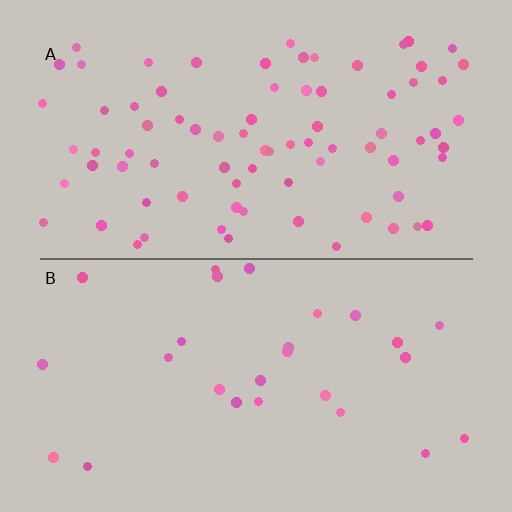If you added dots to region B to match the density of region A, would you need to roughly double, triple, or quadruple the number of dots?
Approximately triple.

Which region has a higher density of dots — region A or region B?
A (the top).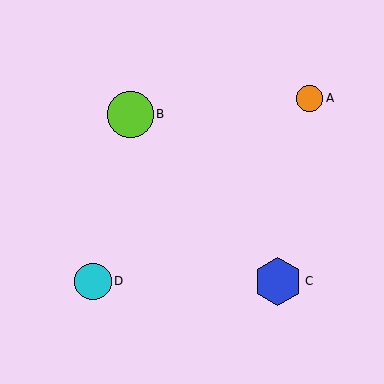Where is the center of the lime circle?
The center of the lime circle is at (130, 114).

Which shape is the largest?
The blue hexagon (labeled C) is the largest.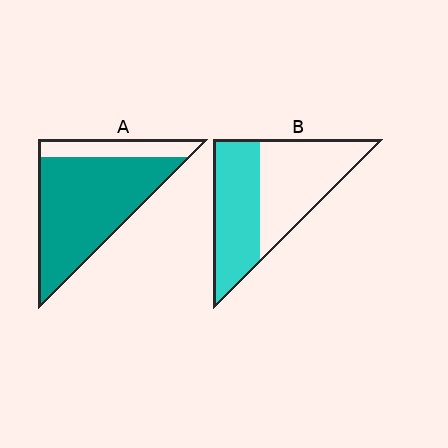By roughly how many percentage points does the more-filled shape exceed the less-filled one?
By roughly 30 percentage points (A over B).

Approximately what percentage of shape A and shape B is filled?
A is approximately 80% and B is approximately 50%.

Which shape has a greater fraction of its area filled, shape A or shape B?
Shape A.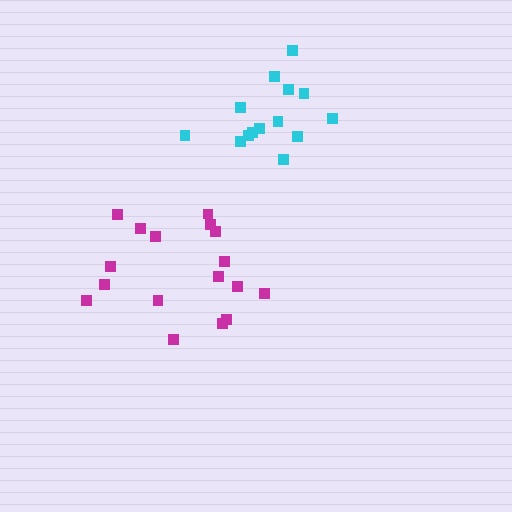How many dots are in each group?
Group 1: 14 dots, Group 2: 17 dots (31 total).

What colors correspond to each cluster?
The clusters are colored: cyan, magenta.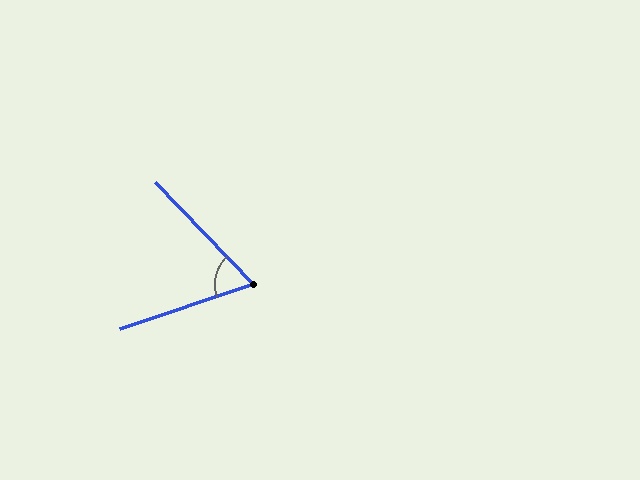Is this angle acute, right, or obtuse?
It is acute.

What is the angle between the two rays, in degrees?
Approximately 65 degrees.